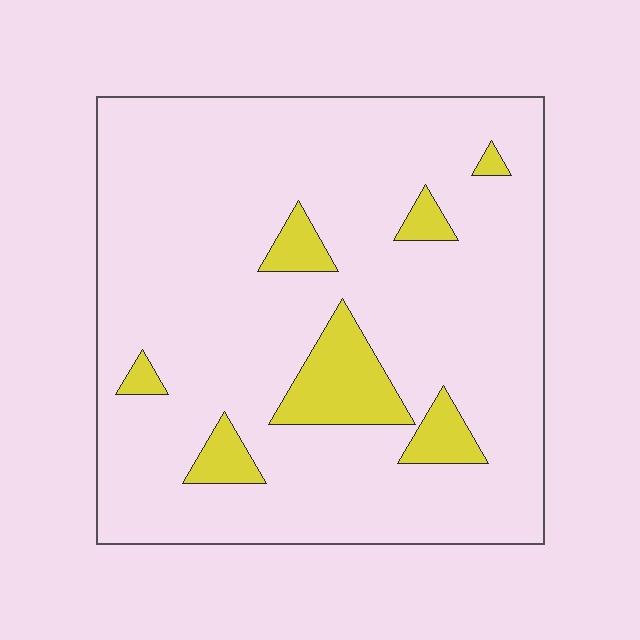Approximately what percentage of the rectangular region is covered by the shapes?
Approximately 10%.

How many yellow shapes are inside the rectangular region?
7.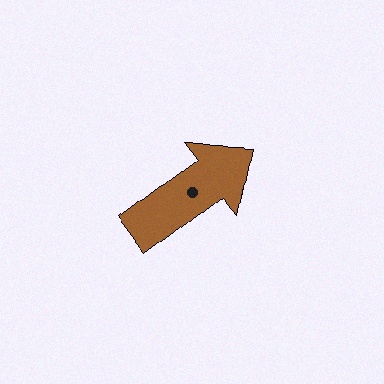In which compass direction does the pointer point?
Northeast.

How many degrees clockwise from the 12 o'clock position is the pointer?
Approximately 52 degrees.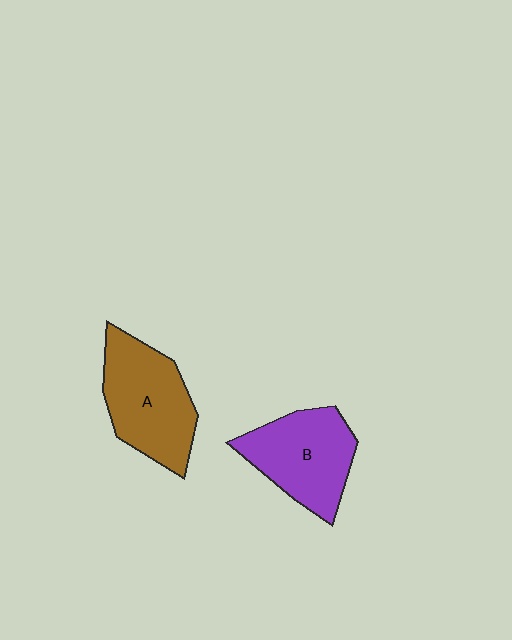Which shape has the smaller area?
Shape B (purple).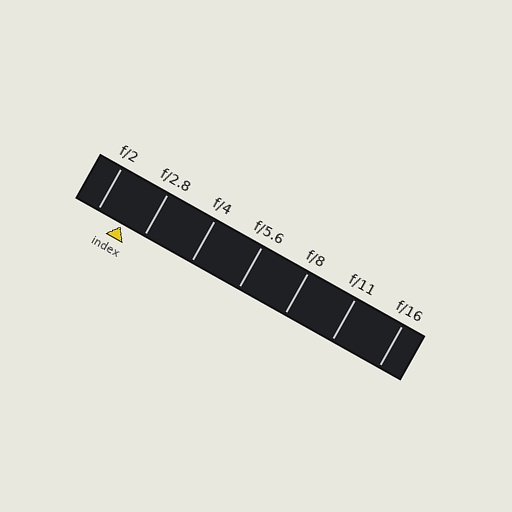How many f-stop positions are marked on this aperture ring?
There are 7 f-stop positions marked.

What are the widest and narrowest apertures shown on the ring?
The widest aperture shown is f/2 and the narrowest is f/16.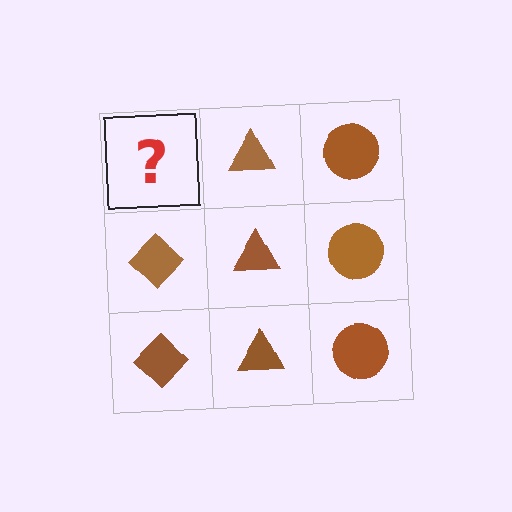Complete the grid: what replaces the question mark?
The question mark should be replaced with a brown diamond.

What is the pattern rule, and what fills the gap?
The rule is that each column has a consistent shape. The gap should be filled with a brown diamond.